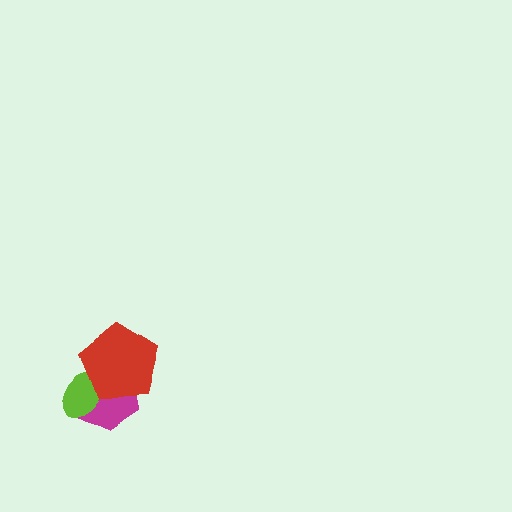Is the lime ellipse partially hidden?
Yes, it is partially covered by another shape.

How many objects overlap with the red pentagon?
2 objects overlap with the red pentagon.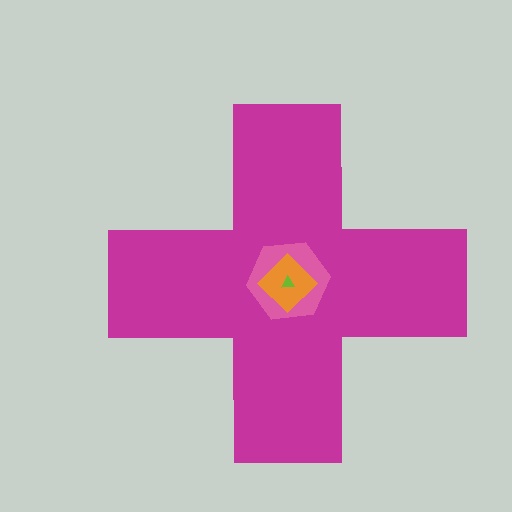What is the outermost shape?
The magenta cross.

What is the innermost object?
The lime triangle.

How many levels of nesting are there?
4.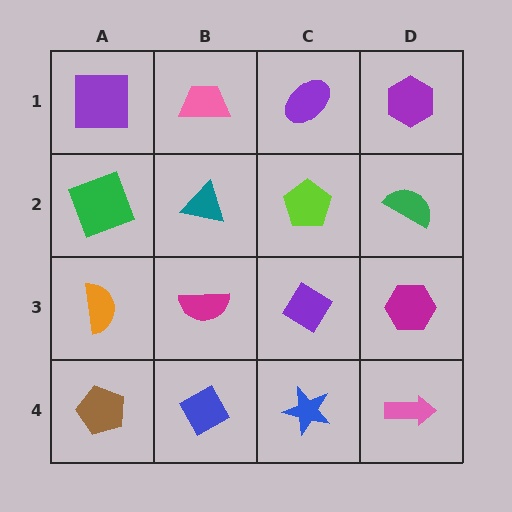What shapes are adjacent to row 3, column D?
A green semicircle (row 2, column D), a pink arrow (row 4, column D), a purple diamond (row 3, column C).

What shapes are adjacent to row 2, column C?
A purple ellipse (row 1, column C), a purple diamond (row 3, column C), a teal triangle (row 2, column B), a green semicircle (row 2, column D).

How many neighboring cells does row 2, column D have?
3.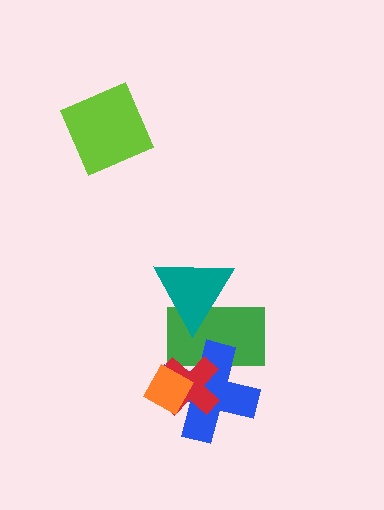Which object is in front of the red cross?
The orange diamond is in front of the red cross.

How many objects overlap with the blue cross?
3 objects overlap with the blue cross.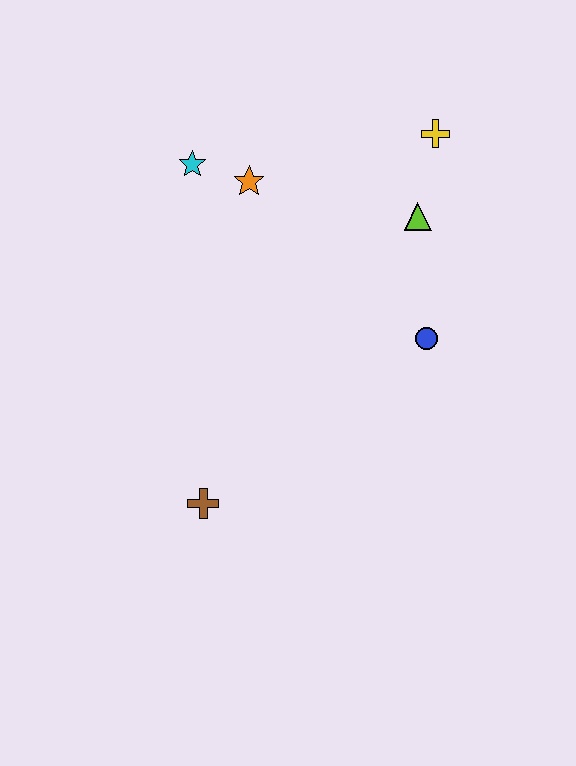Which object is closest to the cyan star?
The orange star is closest to the cyan star.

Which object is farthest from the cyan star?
The brown cross is farthest from the cyan star.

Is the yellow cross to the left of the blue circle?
No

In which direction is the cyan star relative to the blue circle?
The cyan star is to the left of the blue circle.